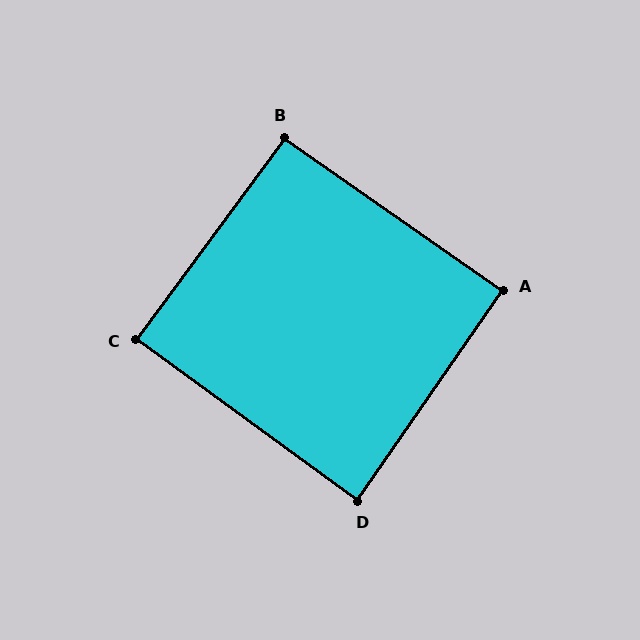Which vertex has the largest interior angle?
B, at approximately 91 degrees.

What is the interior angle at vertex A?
Approximately 90 degrees (approximately right).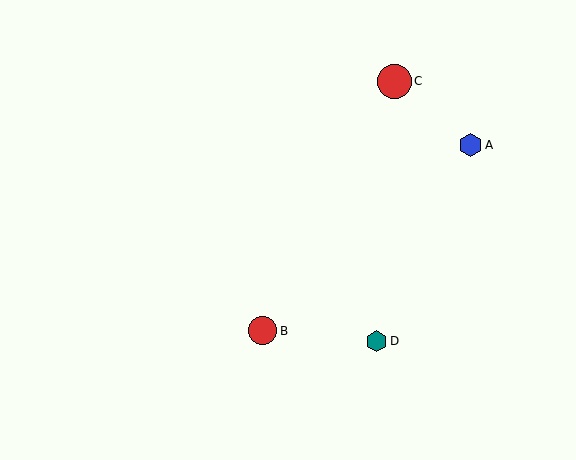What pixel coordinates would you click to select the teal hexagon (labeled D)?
Click at (376, 341) to select the teal hexagon D.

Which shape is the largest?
The red circle (labeled C) is the largest.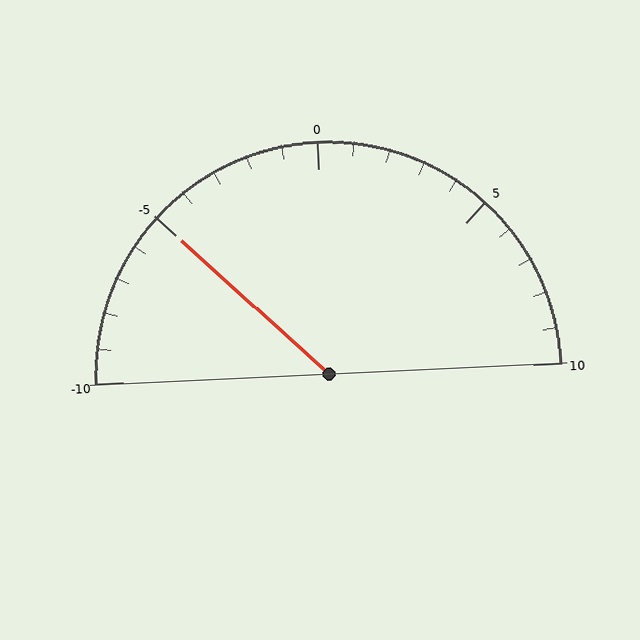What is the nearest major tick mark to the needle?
The nearest major tick mark is -5.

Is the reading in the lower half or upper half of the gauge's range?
The reading is in the lower half of the range (-10 to 10).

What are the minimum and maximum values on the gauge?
The gauge ranges from -10 to 10.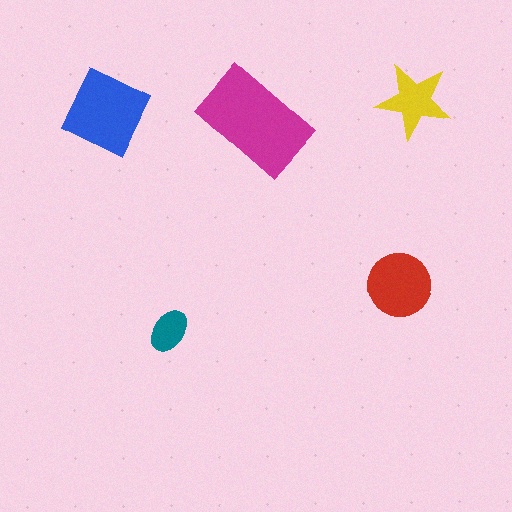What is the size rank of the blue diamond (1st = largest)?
2nd.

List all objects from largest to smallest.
The magenta rectangle, the blue diamond, the red circle, the yellow star, the teal ellipse.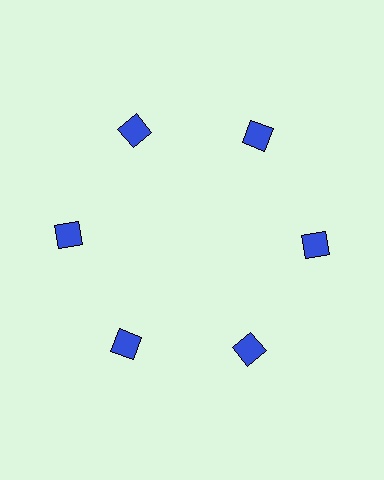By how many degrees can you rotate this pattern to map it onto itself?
The pattern maps onto itself every 60 degrees of rotation.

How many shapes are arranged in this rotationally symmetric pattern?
There are 6 shapes, arranged in 6 groups of 1.